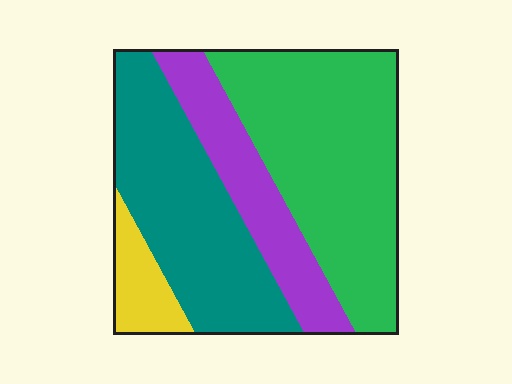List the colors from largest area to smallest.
From largest to smallest: green, teal, purple, yellow.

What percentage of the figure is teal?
Teal takes up about one third (1/3) of the figure.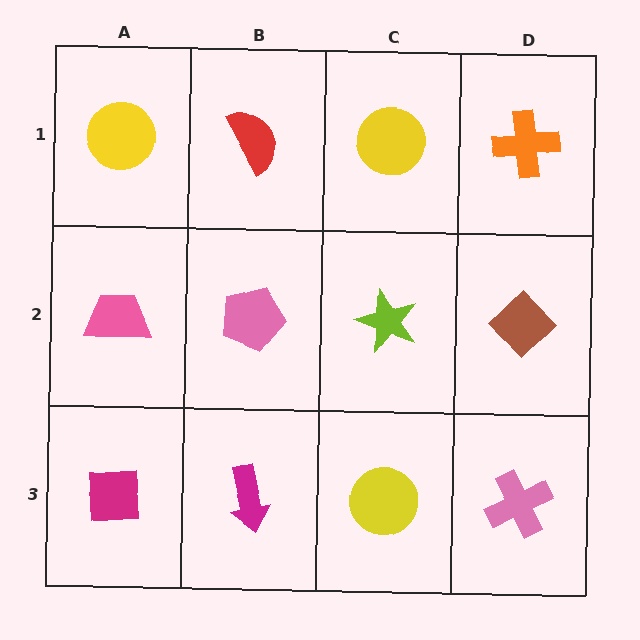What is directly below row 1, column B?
A pink pentagon.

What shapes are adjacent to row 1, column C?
A lime star (row 2, column C), a red semicircle (row 1, column B), an orange cross (row 1, column D).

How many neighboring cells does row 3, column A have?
2.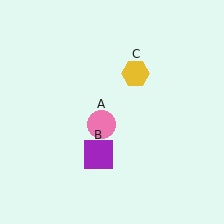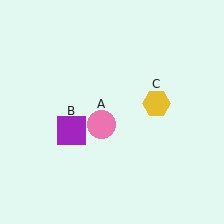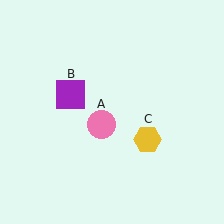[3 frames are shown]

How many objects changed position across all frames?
2 objects changed position: purple square (object B), yellow hexagon (object C).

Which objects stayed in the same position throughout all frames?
Pink circle (object A) remained stationary.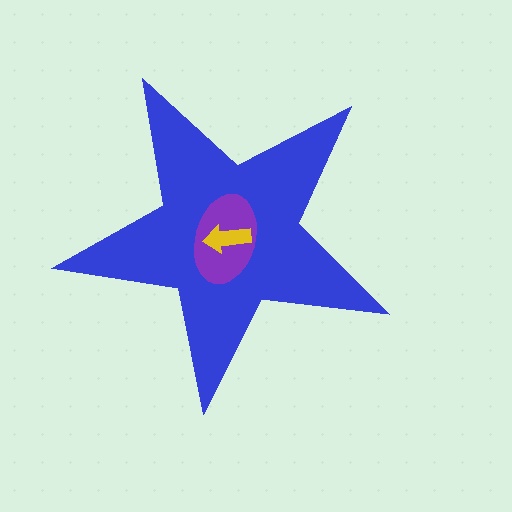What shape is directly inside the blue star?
The purple ellipse.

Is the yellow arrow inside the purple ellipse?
Yes.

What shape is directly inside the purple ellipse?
The yellow arrow.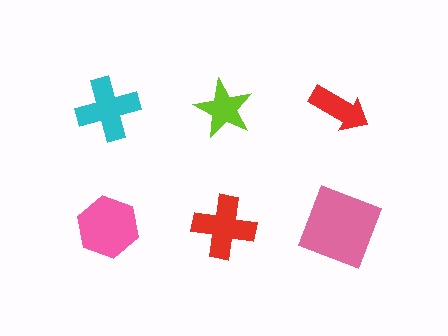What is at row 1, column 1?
A cyan cross.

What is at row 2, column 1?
A pink hexagon.